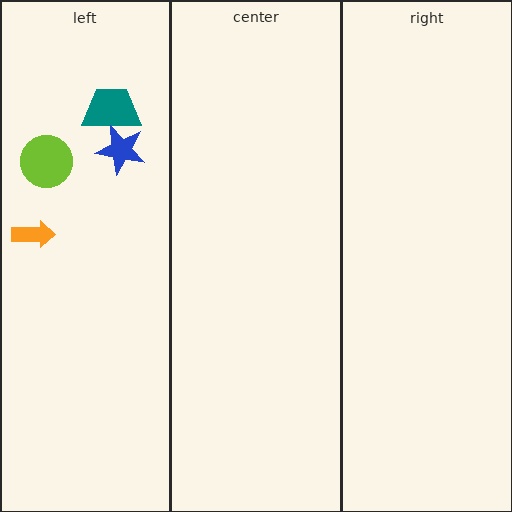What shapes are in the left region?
The teal trapezoid, the lime circle, the orange arrow, the blue star.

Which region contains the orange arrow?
The left region.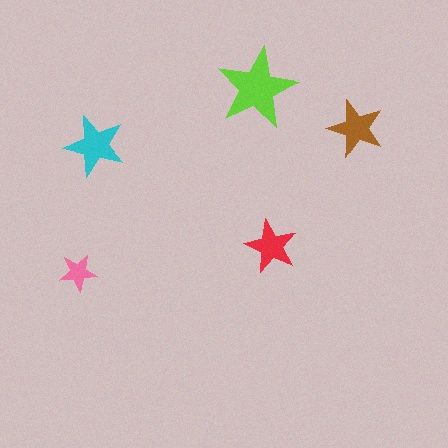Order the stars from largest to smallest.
the lime one, the cyan one, the brown one, the red one, the pink one.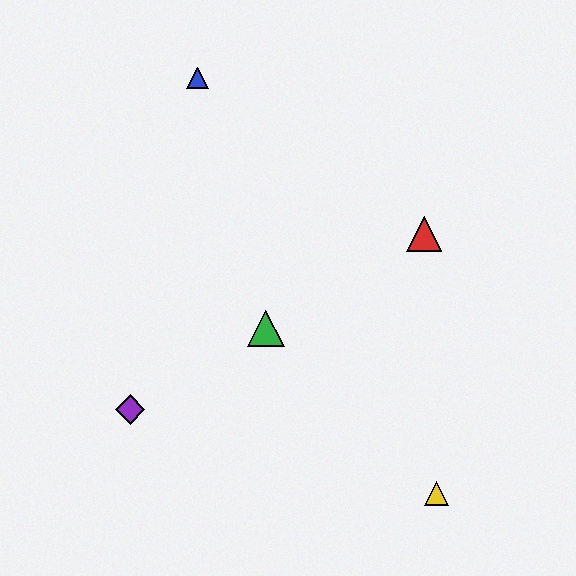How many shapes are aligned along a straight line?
3 shapes (the red triangle, the green triangle, the purple diamond) are aligned along a straight line.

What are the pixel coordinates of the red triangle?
The red triangle is at (424, 234).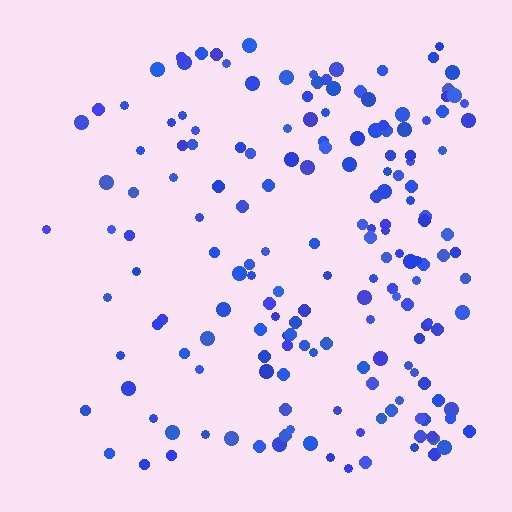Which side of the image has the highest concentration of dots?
The right.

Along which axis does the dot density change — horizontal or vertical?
Horizontal.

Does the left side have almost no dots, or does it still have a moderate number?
Still a moderate number, just noticeably fewer than the right.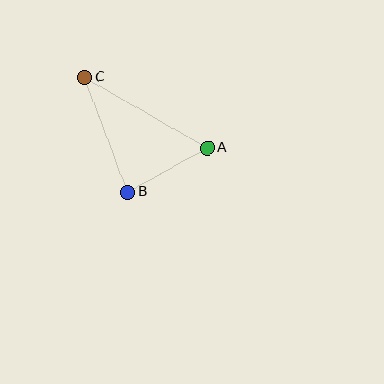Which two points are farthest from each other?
Points A and C are farthest from each other.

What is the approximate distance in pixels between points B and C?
The distance between B and C is approximately 123 pixels.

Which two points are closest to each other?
Points A and B are closest to each other.